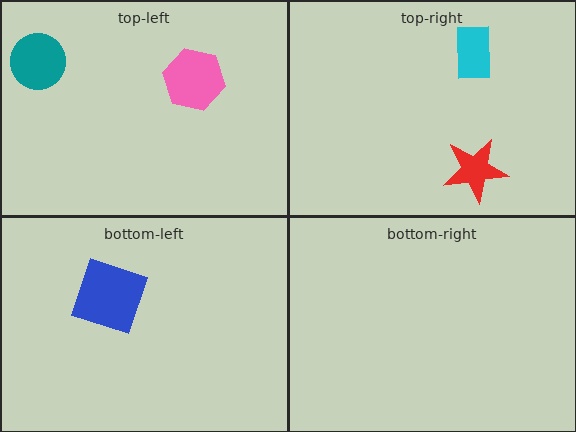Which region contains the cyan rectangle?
The top-right region.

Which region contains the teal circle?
The top-left region.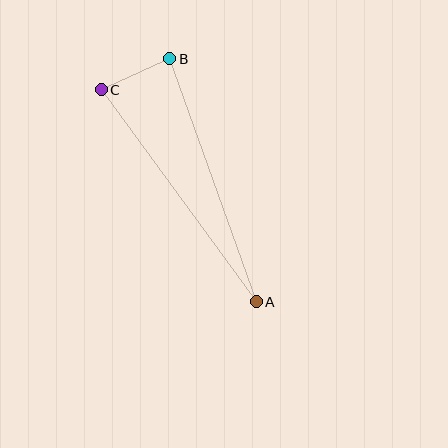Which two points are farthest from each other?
Points A and C are farthest from each other.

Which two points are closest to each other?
Points B and C are closest to each other.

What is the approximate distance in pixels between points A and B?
The distance between A and B is approximately 258 pixels.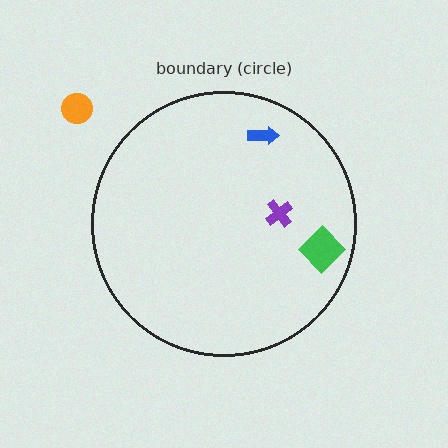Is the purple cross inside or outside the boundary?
Inside.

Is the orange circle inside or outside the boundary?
Outside.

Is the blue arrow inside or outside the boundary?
Inside.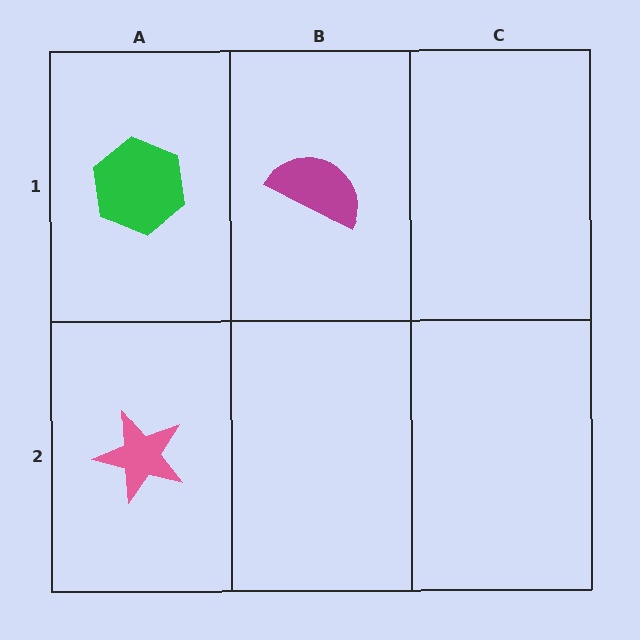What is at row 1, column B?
A magenta semicircle.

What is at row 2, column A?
A pink star.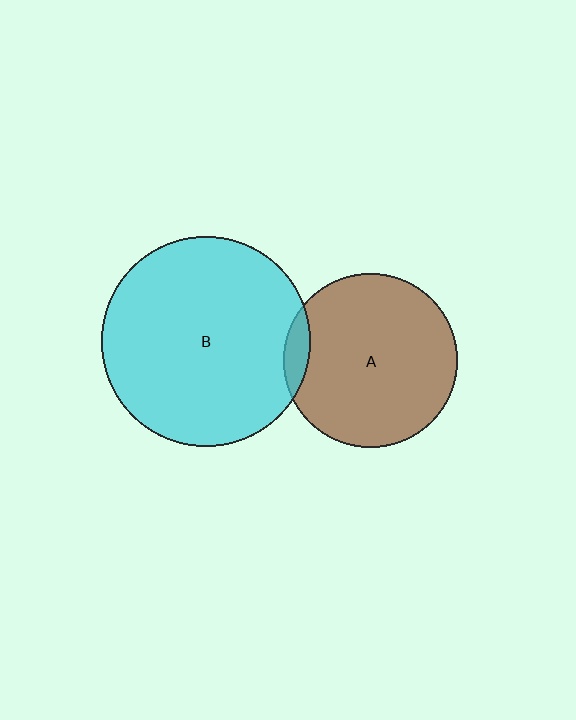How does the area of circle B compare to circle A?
Approximately 1.5 times.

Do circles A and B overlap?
Yes.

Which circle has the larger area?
Circle B (cyan).